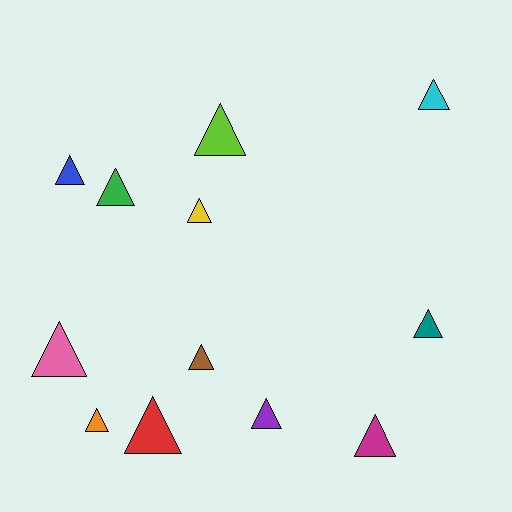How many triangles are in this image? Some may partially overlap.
There are 12 triangles.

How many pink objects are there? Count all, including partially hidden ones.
There is 1 pink object.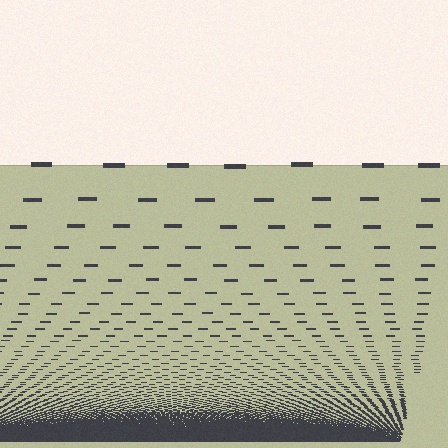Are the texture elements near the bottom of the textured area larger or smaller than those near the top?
Smaller. The gradient is inverted — elements near the bottom are smaller and denser.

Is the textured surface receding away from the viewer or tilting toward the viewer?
The surface appears to tilt toward the viewer. Texture elements get larger and sparser toward the top.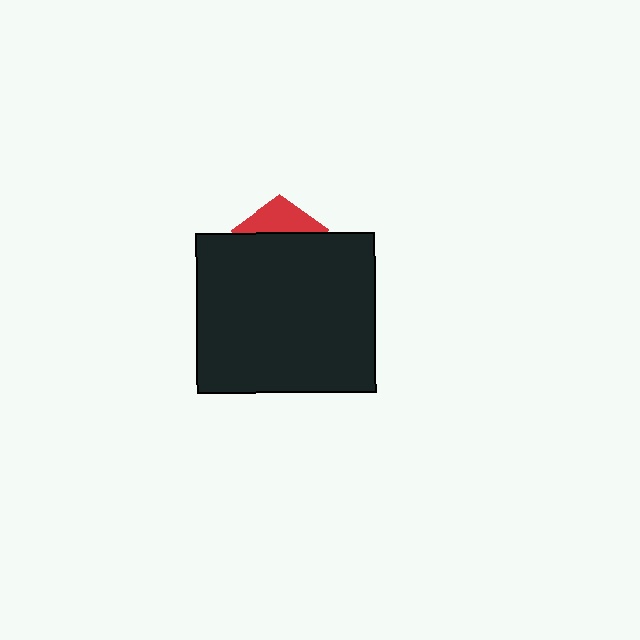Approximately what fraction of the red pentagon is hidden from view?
Roughly 69% of the red pentagon is hidden behind the black rectangle.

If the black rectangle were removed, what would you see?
You would see the complete red pentagon.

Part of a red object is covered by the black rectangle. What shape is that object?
It is a pentagon.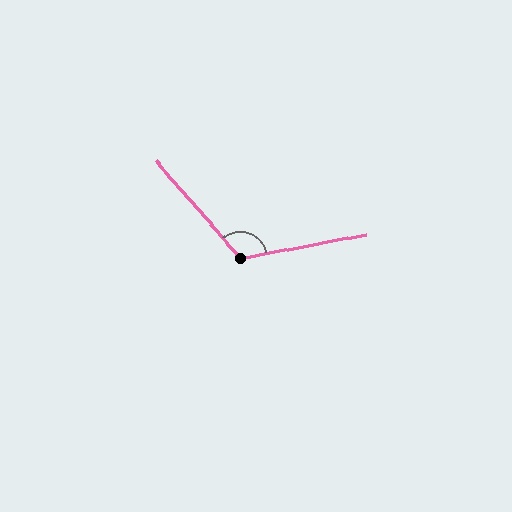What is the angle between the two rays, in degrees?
Approximately 120 degrees.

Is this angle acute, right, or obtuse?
It is obtuse.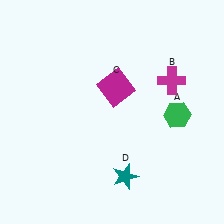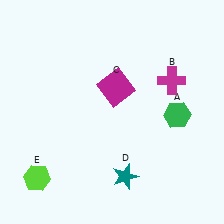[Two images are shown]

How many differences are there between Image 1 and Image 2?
There is 1 difference between the two images.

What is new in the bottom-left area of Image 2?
A lime hexagon (E) was added in the bottom-left area of Image 2.